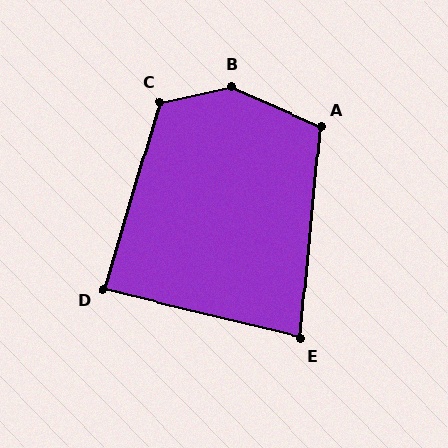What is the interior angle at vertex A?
Approximately 108 degrees (obtuse).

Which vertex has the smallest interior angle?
E, at approximately 82 degrees.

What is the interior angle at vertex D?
Approximately 87 degrees (approximately right).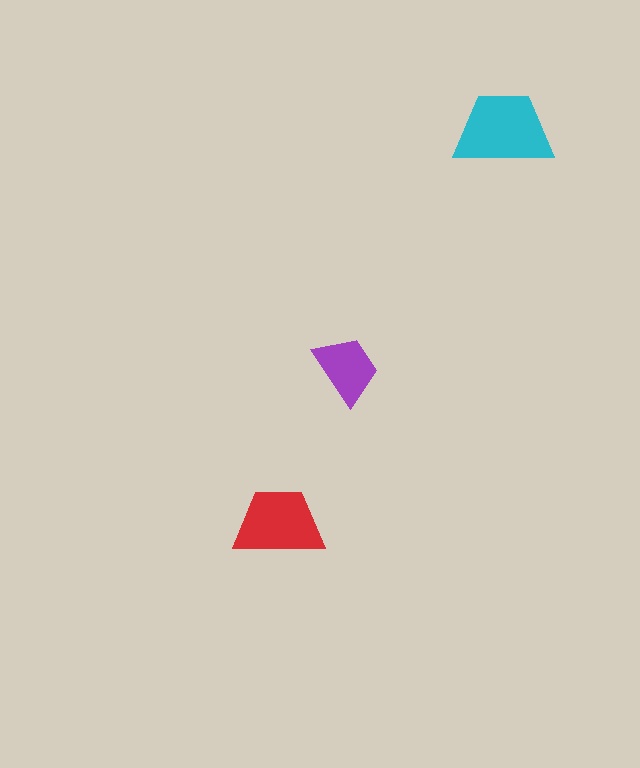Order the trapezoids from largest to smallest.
the cyan one, the red one, the purple one.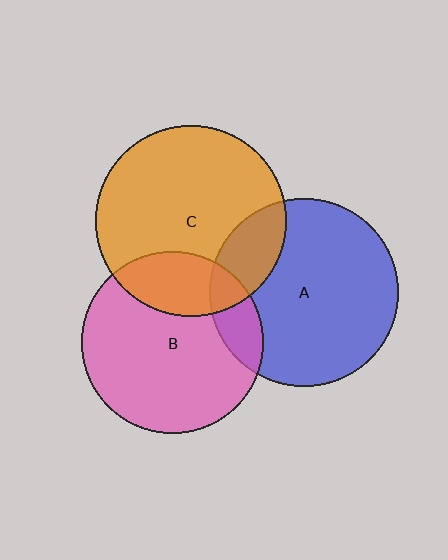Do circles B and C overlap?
Yes.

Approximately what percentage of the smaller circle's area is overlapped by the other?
Approximately 25%.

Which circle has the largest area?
Circle C (orange).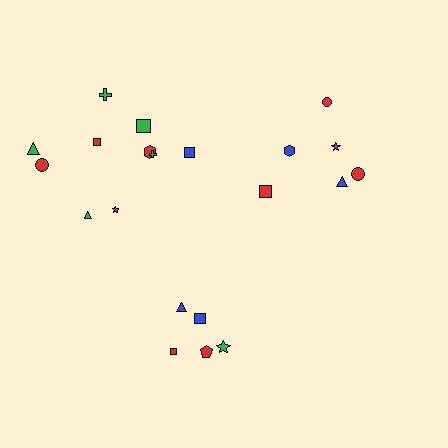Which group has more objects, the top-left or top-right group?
The top-left group.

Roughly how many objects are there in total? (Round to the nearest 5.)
Roughly 20 objects in total.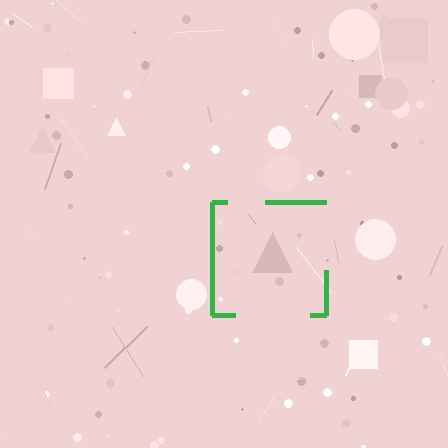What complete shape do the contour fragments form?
The contour fragments form a square.